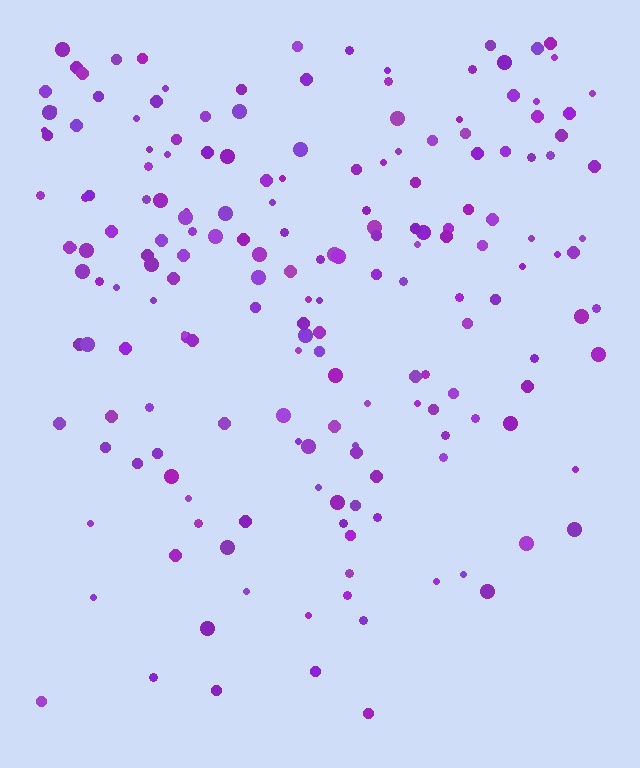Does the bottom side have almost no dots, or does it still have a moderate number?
Still a moderate number, just noticeably fewer than the top.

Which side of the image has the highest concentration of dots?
The top.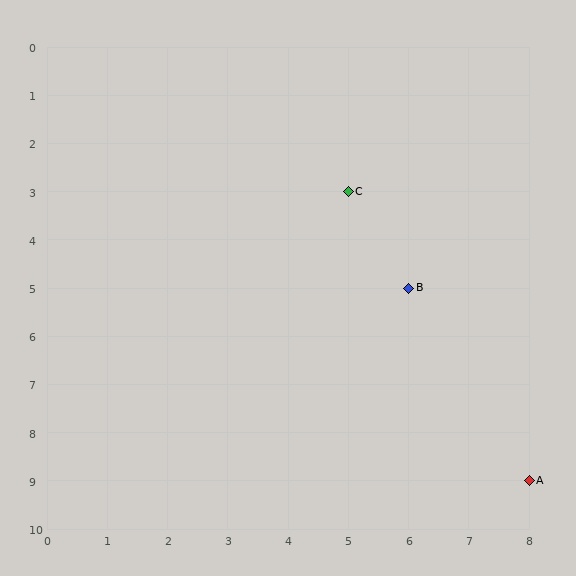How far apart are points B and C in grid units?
Points B and C are 1 column and 2 rows apart (about 2.2 grid units diagonally).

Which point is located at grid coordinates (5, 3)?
Point C is at (5, 3).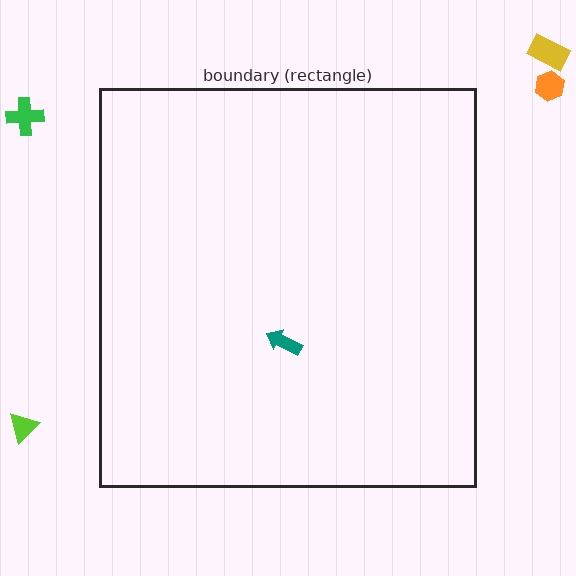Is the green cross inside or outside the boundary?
Outside.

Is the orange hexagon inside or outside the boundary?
Outside.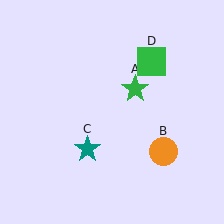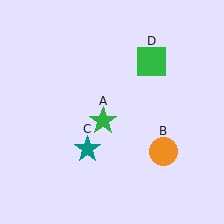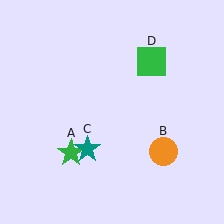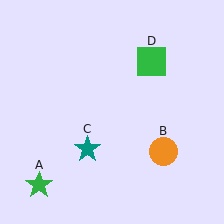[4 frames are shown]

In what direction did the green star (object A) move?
The green star (object A) moved down and to the left.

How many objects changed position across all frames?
1 object changed position: green star (object A).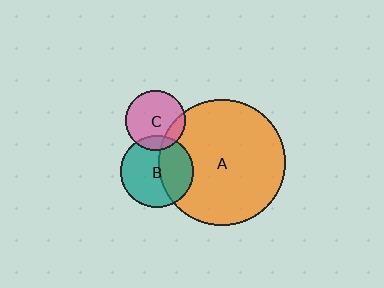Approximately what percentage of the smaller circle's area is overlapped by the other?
Approximately 40%.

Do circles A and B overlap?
Yes.